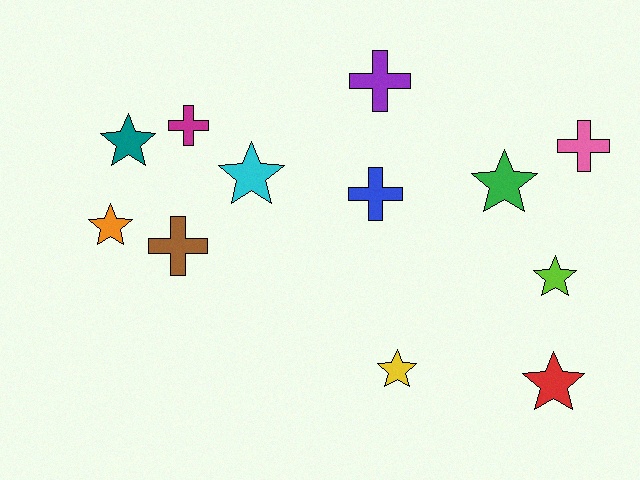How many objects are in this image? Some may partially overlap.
There are 12 objects.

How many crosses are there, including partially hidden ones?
There are 5 crosses.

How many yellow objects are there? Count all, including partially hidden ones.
There is 1 yellow object.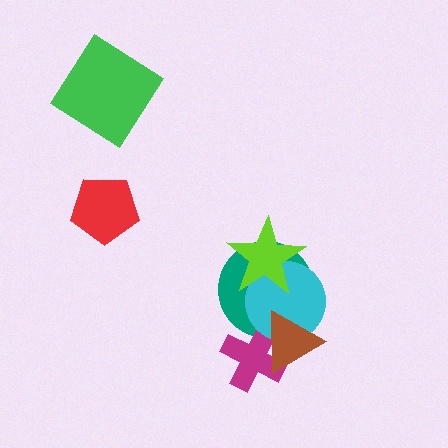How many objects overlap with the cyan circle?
4 objects overlap with the cyan circle.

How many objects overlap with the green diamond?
0 objects overlap with the green diamond.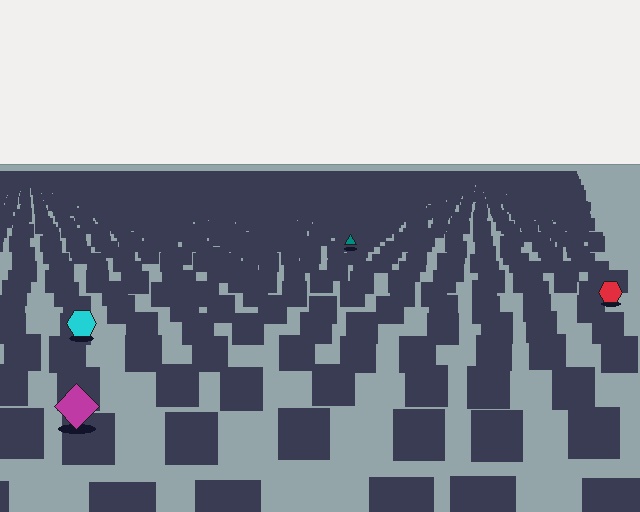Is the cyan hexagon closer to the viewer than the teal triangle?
Yes. The cyan hexagon is closer — you can tell from the texture gradient: the ground texture is coarser near it.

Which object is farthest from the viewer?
The teal triangle is farthest from the viewer. It appears smaller and the ground texture around it is denser.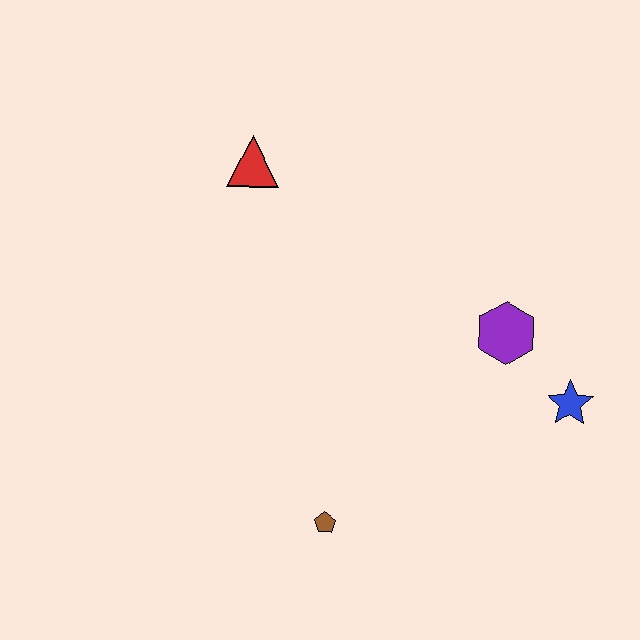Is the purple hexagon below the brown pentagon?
No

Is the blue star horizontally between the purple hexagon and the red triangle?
No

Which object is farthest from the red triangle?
The blue star is farthest from the red triangle.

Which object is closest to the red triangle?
The purple hexagon is closest to the red triangle.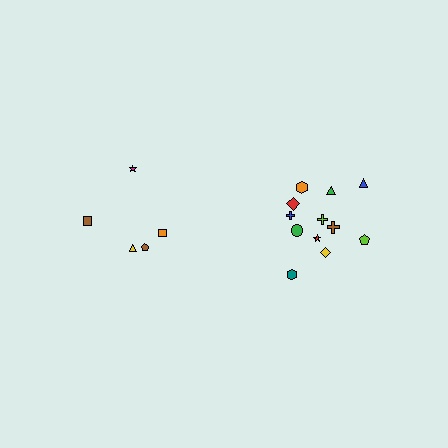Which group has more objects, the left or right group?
The right group.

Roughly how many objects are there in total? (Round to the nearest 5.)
Roughly 15 objects in total.